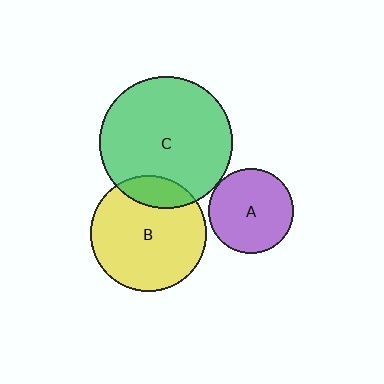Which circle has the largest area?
Circle C (green).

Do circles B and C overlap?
Yes.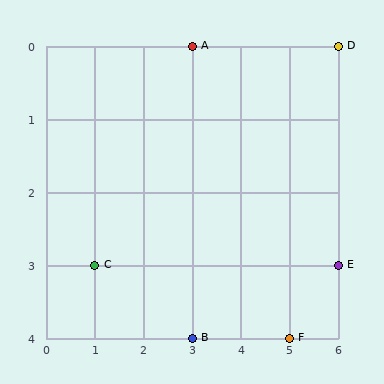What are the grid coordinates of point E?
Point E is at grid coordinates (6, 3).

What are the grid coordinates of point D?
Point D is at grid coordinates (6, 0).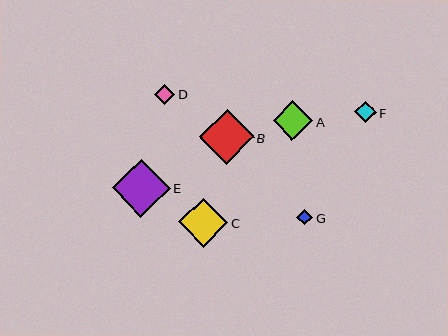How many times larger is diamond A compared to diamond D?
Diamond A is approximately 1.9 times the size of diamond D.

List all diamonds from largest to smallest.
From largest to smallest: E, B, C, A, F, D, G.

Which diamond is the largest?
Diamond E is the largest with a size of approximately 58 pixels.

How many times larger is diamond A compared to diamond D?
Diamond A is approximately 1.9 times the size of diamond D.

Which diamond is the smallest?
Diamond G is the smallest with a size of approximately 16 pixels.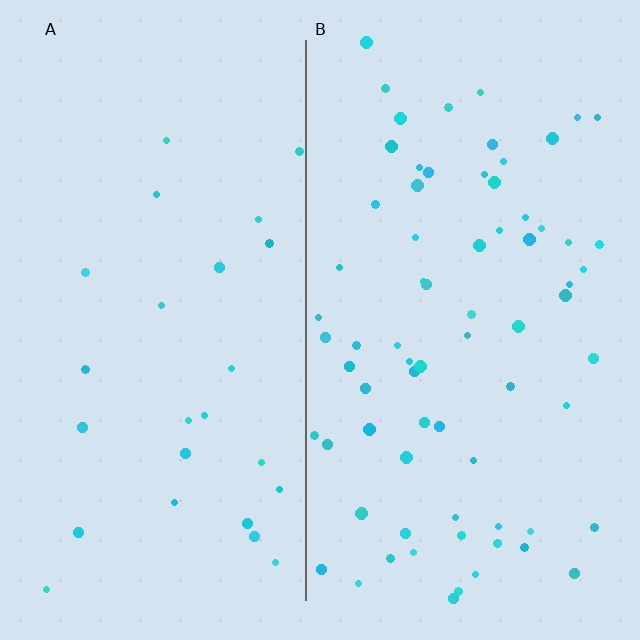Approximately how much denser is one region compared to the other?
Approximately 2.9× — region B over region A.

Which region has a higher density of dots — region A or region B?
B (the right).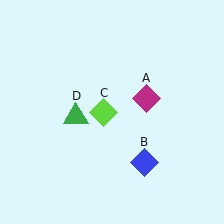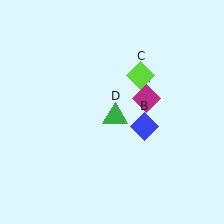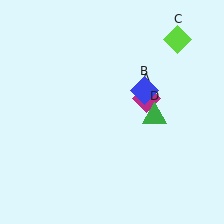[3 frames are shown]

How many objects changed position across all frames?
3 objects changed position: blue diamond (object B), lime diamond (object C), green triangle (object D).